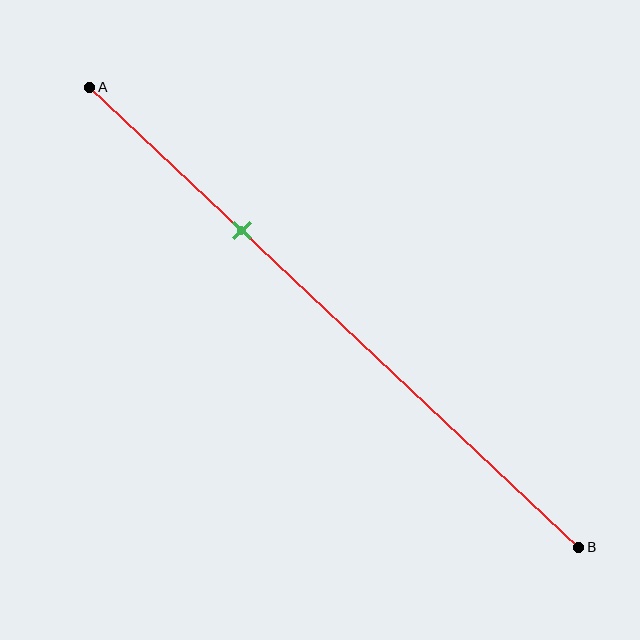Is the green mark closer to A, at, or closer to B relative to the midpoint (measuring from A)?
The green mark is closer to point A than the midpoint of segment AB.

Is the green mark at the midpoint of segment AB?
No, the mark is at about 30% from A, not at the 50% midpoint.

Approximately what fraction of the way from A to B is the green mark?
The green mark is approximately 30% of the way from A to B.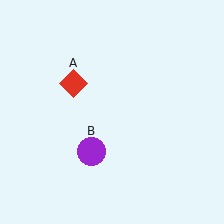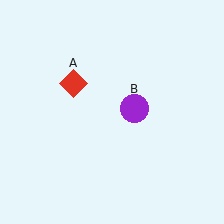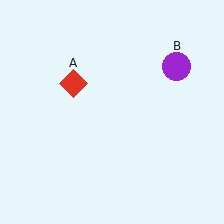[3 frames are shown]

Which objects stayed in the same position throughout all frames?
Red diamond (object A) remained stationary.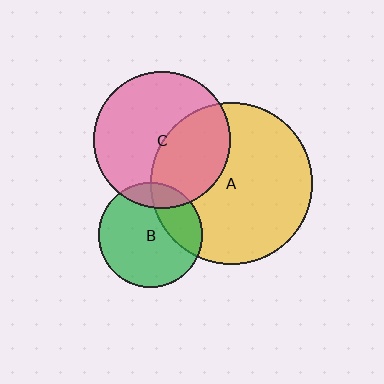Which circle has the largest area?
Circle A (yellow).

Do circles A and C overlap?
Yes.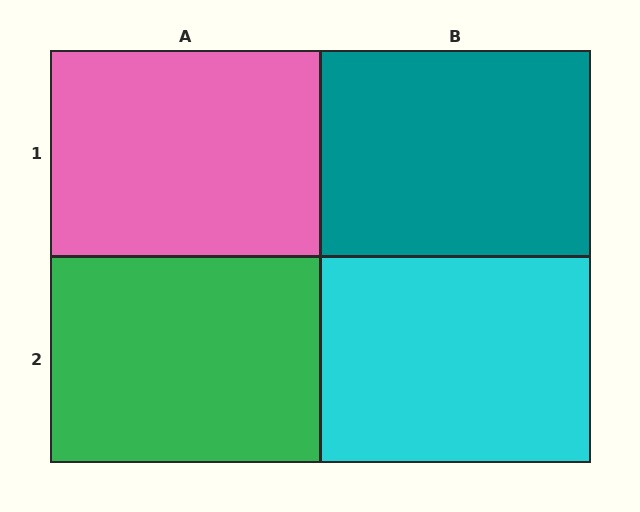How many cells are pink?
1 cell is pink.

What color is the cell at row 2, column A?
Green.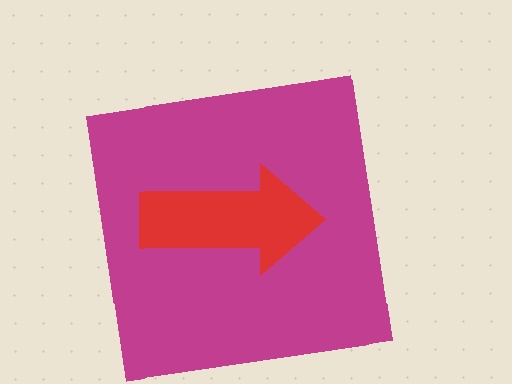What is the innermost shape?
The red arrow.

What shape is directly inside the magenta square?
The red arrow.